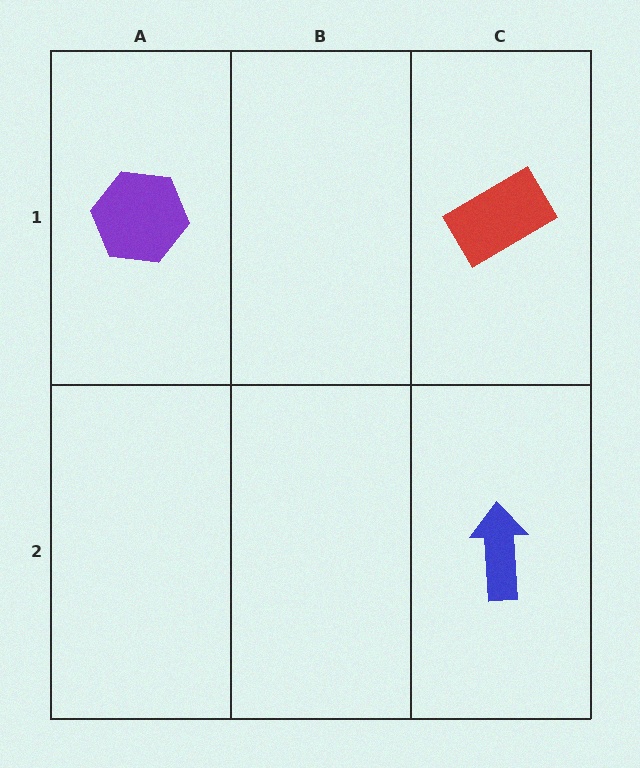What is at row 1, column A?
A purple hexagon.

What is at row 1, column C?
A red rectangle.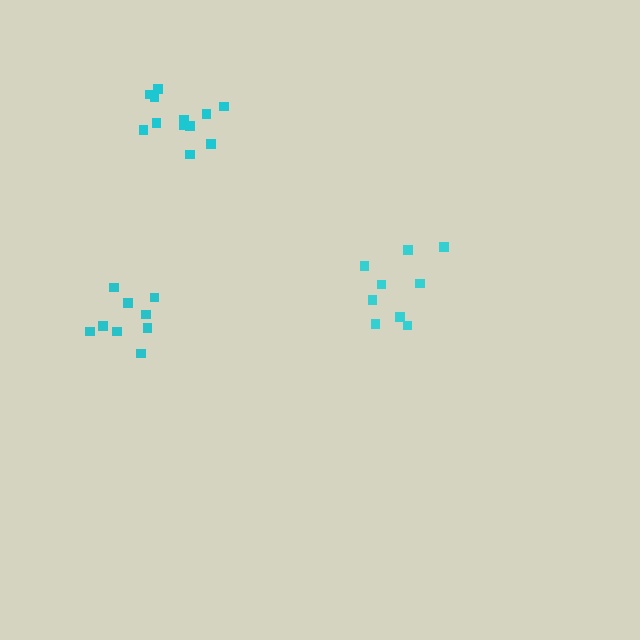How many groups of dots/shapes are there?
There are 3 groups.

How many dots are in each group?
Group 1: 9 dots, Group 2: 9 dots, Group 3: 12 dots (30 total).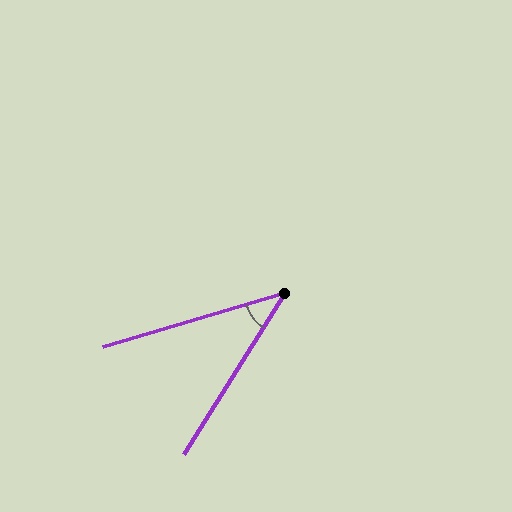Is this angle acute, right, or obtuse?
It is acute.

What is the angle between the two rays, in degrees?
Approximately 41 degrees.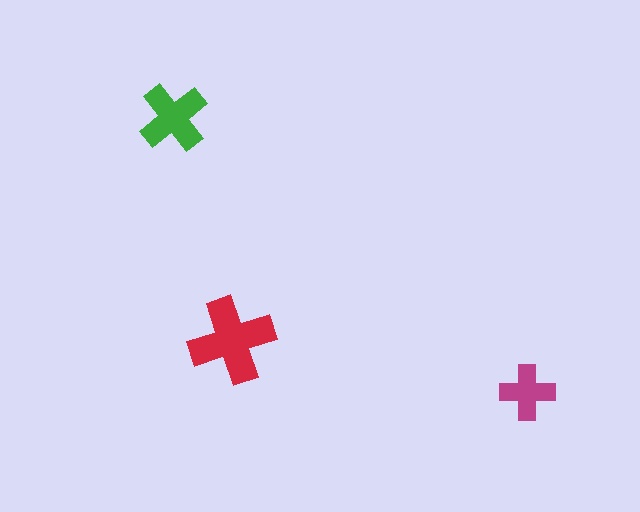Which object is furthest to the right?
The magenta cross is rightmost.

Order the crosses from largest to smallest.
the red one, the green one, the magenta one.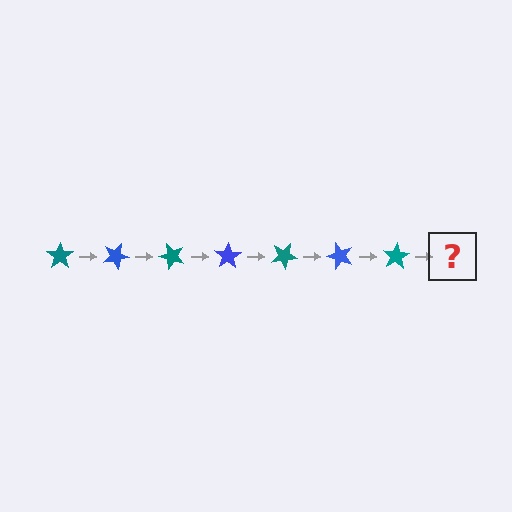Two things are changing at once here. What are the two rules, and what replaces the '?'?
The two rules are that it rotates 25 degrees each step and the color cycles through teal and blue. The '?' should be a blue star, rotated 175 degrees from the start.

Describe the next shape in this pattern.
It should be a blue star, rotated 175 degrees from the start.